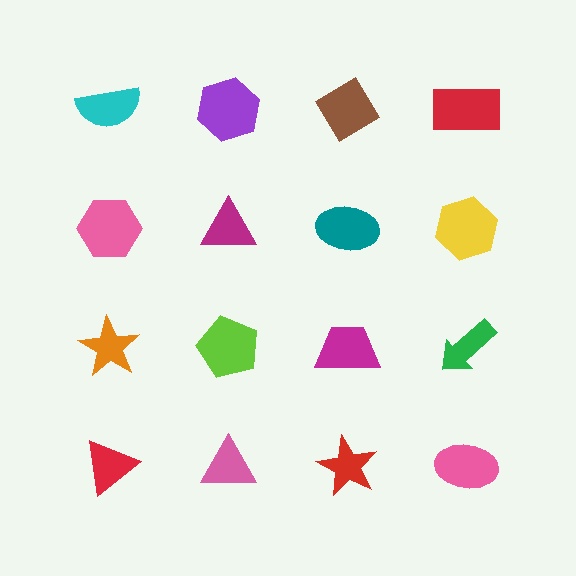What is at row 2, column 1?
A pink hexagon.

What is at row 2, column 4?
A yellow hexagon.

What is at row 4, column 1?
A red triangle.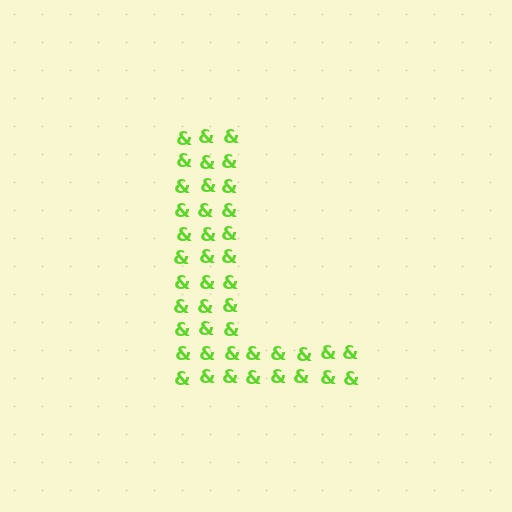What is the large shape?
The large shape is the letter L.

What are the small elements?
The small elements are ampersands.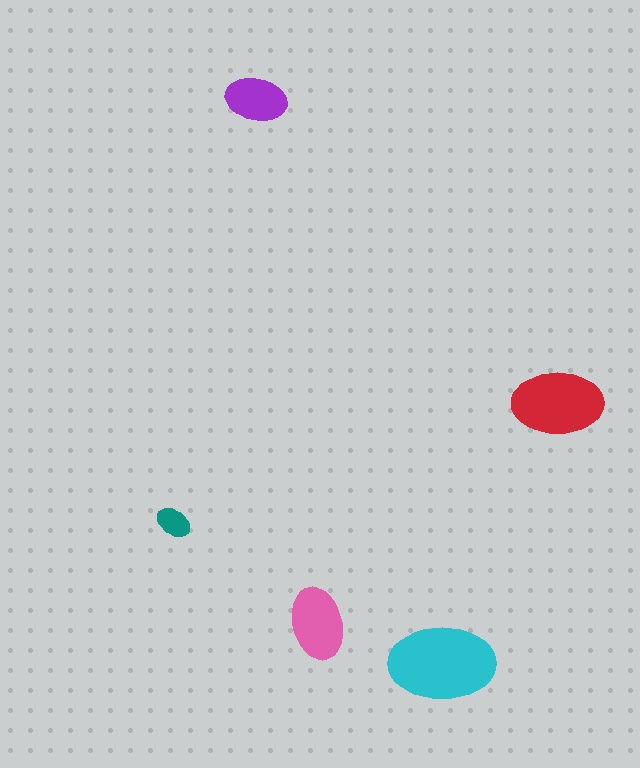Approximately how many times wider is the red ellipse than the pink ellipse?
About 1.5 times wider.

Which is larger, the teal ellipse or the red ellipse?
The red one.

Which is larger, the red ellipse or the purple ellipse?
The red one.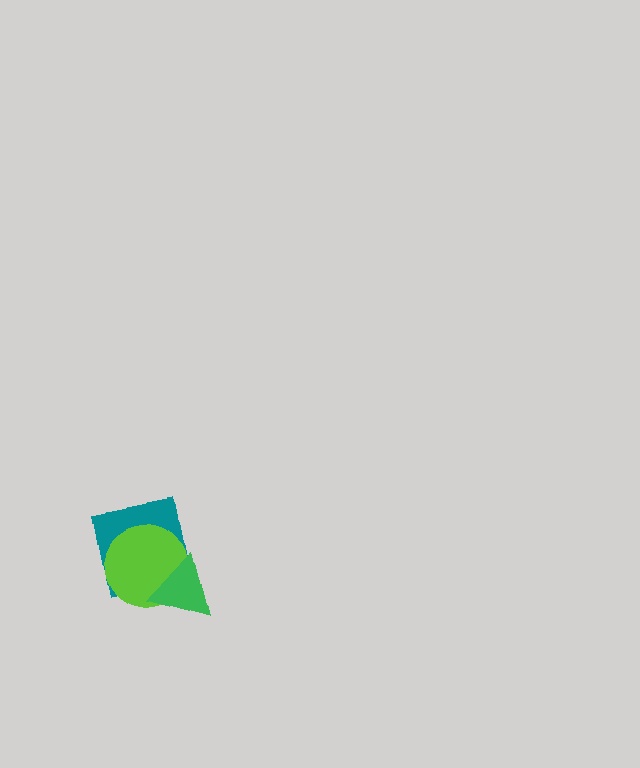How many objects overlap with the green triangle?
2 objects overlap with the green triangle.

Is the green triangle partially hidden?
No, no other shape covers it.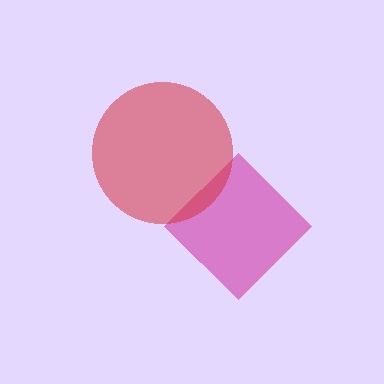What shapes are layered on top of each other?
The layered shapes are: a magenta diamond, a red circle.